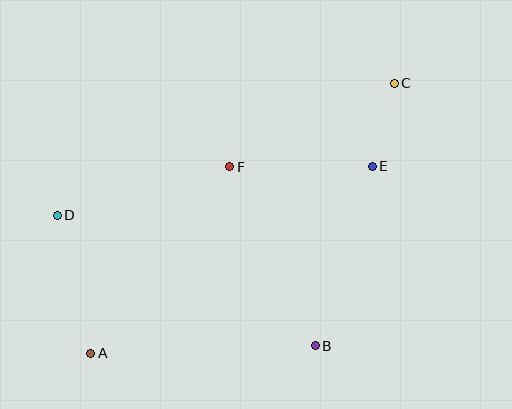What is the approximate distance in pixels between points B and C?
The distance between B and C is approximately 274 pixels.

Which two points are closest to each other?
Points C and E are closest to each other.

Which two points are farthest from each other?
Points A and C are farthest from each other.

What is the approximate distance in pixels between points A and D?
The distance between A and D is approximately 142 pixels.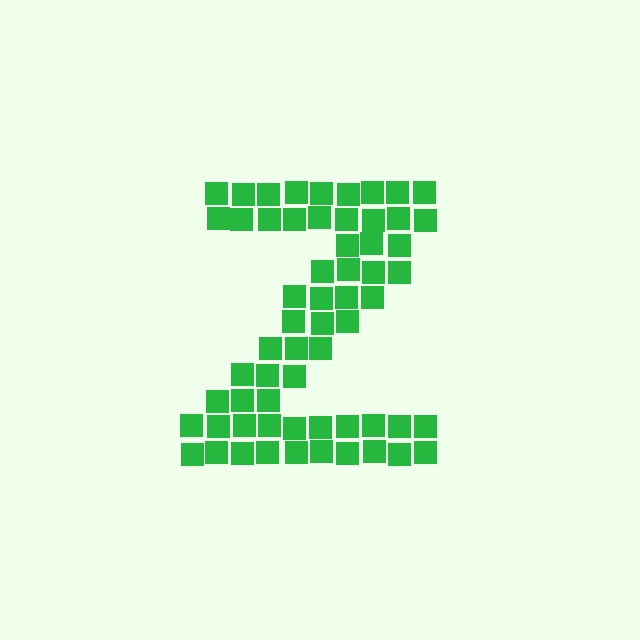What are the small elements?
The small elements are squares.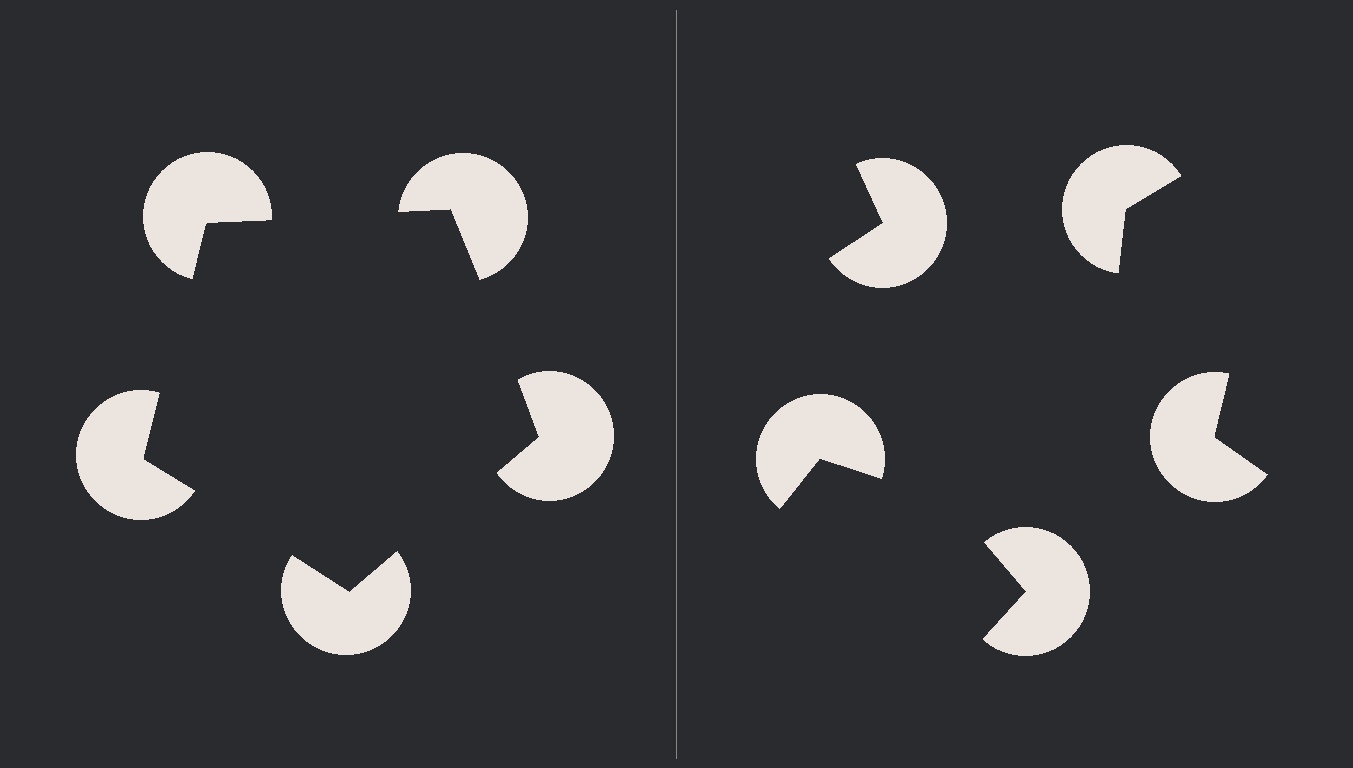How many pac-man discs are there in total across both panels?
10 — 5 on each side.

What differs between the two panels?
The pac-man discs are positioned identically on both sides; only the wedge orientations differ. On the left they align to a pentagon; on the right they are misaligned.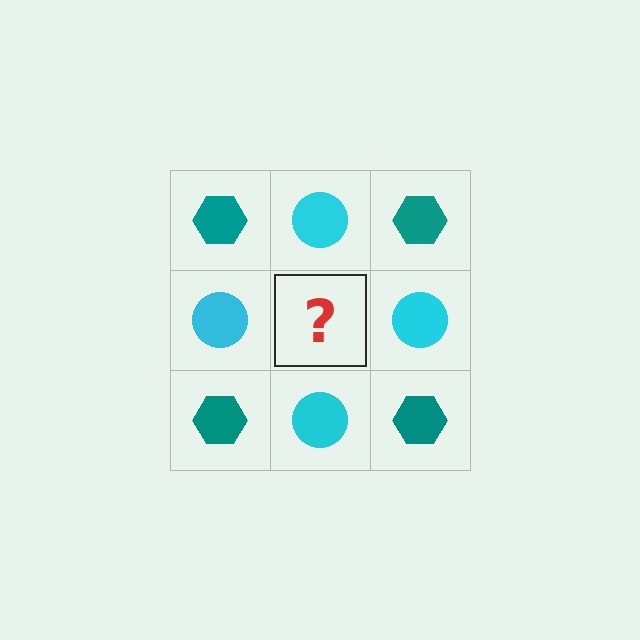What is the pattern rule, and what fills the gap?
The rule is that it alternates teal hexagon and cyan circle in a checkerboard pattern. The gap should be filled with a teal hexagon.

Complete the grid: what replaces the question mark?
The question mark should be replaced with a teal hexagon.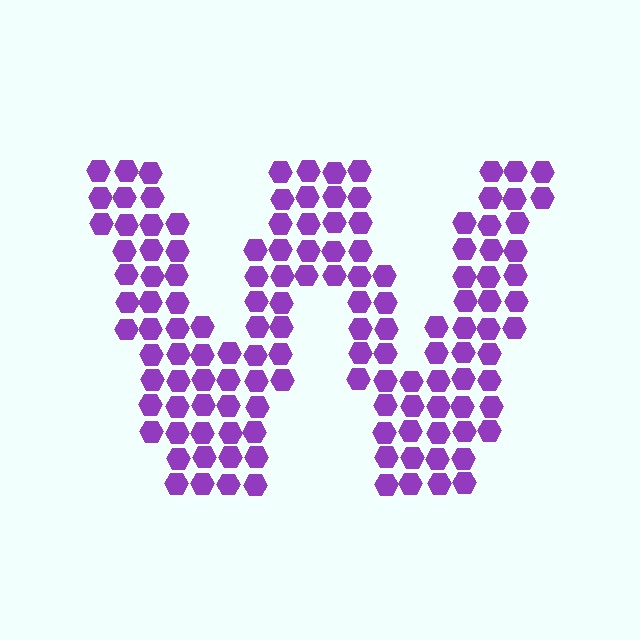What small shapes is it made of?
It is made of small hexagons.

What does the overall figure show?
The overall figure shows the letter W.